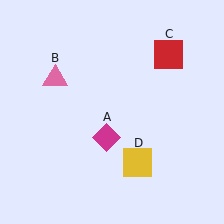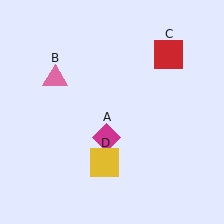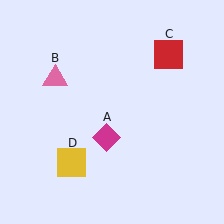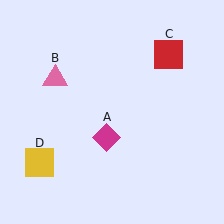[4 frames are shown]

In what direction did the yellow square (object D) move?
The yellow square (object D) moved left.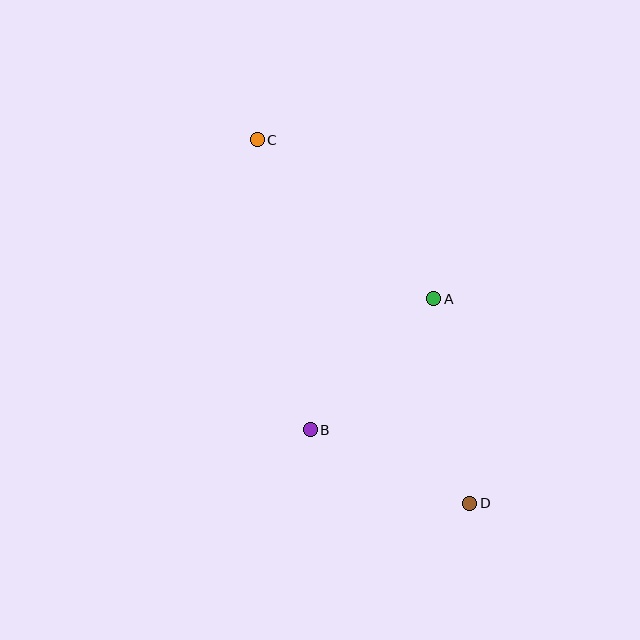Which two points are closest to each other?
Points B and D are closest to each other.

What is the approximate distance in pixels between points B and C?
The distance between B and C is approximately 295 pixels.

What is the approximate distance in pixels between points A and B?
The distance between A and B is approximately 180 pixels.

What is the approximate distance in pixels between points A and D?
The distance between A and D is approximately 207 pixels.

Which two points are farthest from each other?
Points C and D are farthest from each other.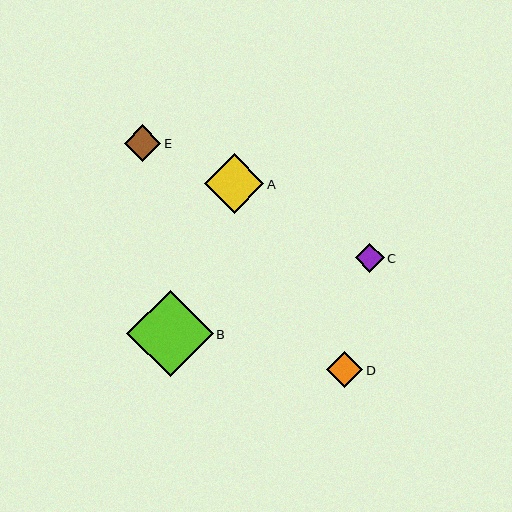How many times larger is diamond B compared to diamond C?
Diamond B is approximately 3.0 times the size of diamond C.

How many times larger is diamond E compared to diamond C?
Diamond E is approximately 1.3 times the size of diamond C.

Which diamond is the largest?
Diamond B is the largest with a size of approximately 86 pixels.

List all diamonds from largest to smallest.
From largest to smallest: B, A, E, D, C.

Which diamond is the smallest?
Diamond C is the smallest with a size of approximately 29 pixels.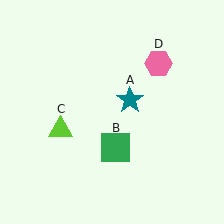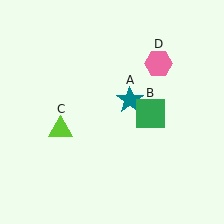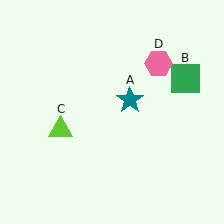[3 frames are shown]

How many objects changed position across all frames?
1 object changed position: green square (object B).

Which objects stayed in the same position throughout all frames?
Teal star (object A) and lime triangle (object C) and pink hexagon (object D) remained stationary.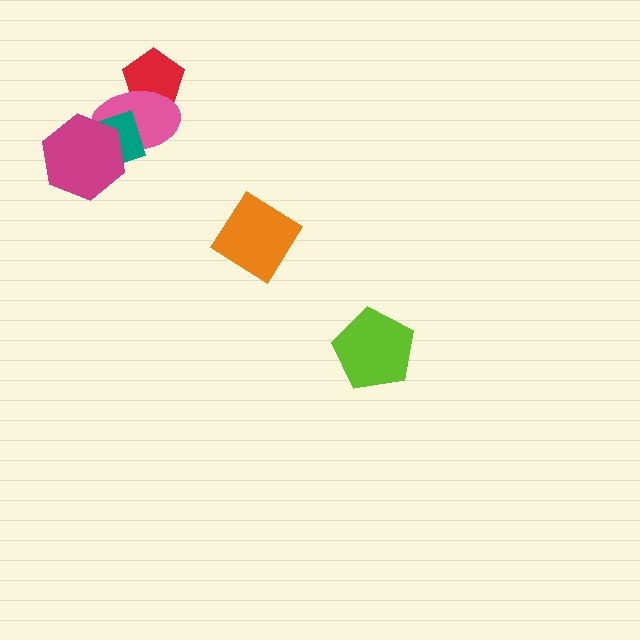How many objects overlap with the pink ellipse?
3 objects overlap with the pink ellipse.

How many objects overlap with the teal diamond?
2 objects overlap with the teal diamond.